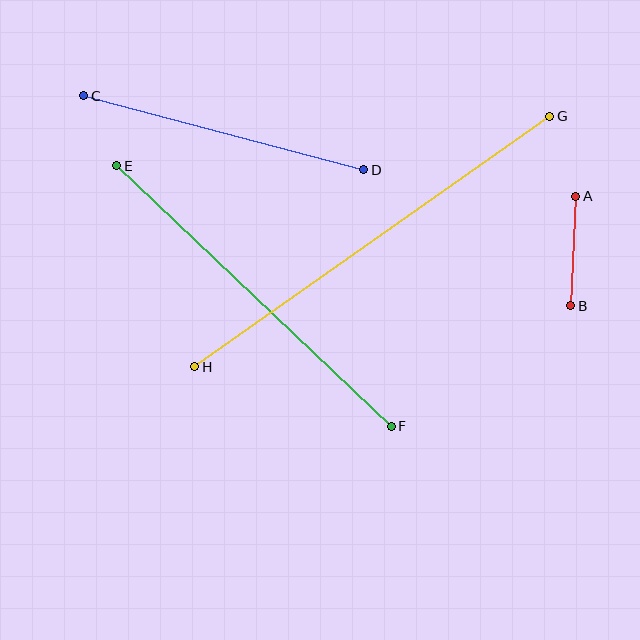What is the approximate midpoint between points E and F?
The midpoint is at approximately (254, 296) pixels.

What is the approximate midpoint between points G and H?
The midpoint is at approximately (372, 241) pixels.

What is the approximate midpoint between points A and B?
The midpoint is at approximately (573, 251) pixels.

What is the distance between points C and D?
The distance is approximately 290 pixels.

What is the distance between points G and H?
The distance is approximately 434 pixels.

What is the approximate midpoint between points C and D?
The midpoint is at approximately (224, 133) pixels.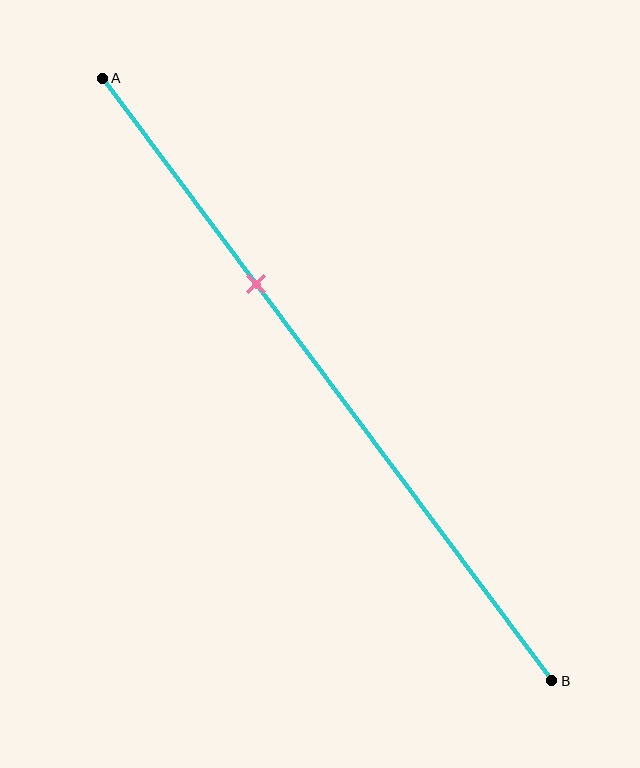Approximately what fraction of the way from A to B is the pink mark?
The pink mark is approximately 35% of the way from A to B.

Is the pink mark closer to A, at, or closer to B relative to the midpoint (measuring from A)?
The pink mark is closer to point A than the midpoint of segment AB.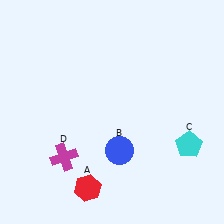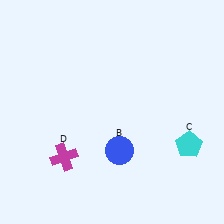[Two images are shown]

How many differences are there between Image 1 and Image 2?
There is 1 difference between the two images.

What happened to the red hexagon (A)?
The red hexagon (A) was removed in Image 2. It was in the bottom-left area of Image 1.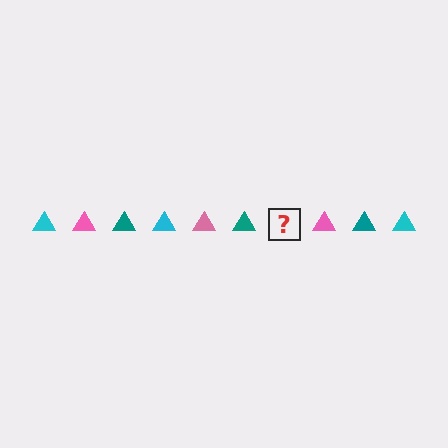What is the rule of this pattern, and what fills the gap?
The rule is that the pattern cycles through cyan, pink, teal triangles. The gap should be filled with a cyan triangle.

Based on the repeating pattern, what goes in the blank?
The blank should be a cyan triangle.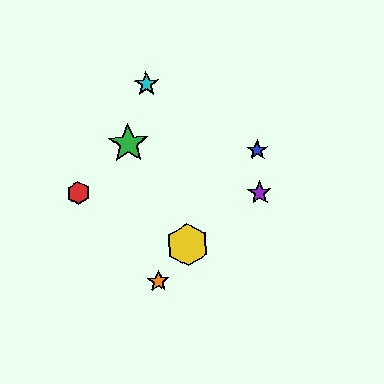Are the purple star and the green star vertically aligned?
No, the purple star is at x≈259 and the green star is at x≈128.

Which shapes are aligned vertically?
The blue star, the purple star are aligned vertically.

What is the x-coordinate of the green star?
The green star is at x≈128.